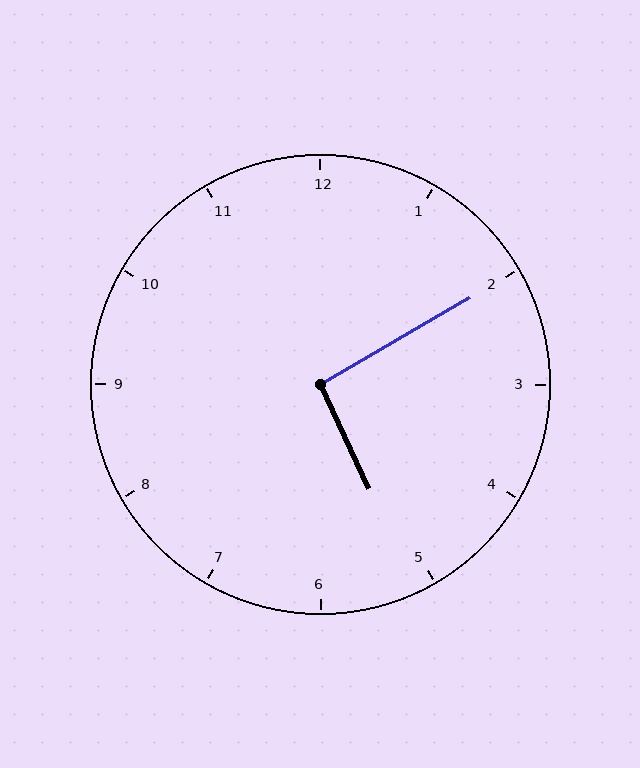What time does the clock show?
5:10.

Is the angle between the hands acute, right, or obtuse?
It is right.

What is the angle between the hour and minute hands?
Approximately 95 degrees.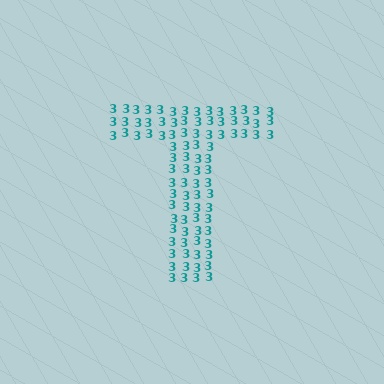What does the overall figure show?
The overall figure shows the letter T.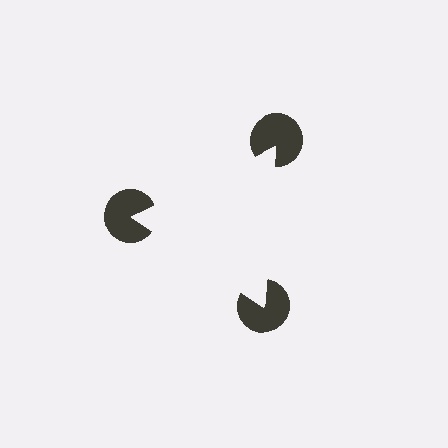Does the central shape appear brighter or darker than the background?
It typically appears slightly brighter than the background, even though no actual brightness change is drawn.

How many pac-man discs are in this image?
There are 3 — one at each vertex of the illusory triangle.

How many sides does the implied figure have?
3 sides.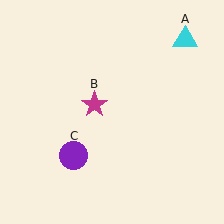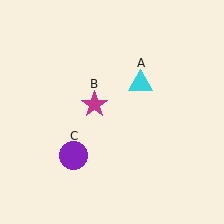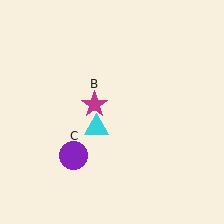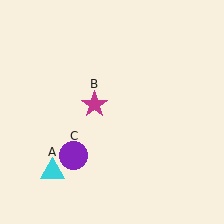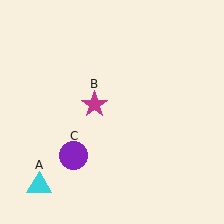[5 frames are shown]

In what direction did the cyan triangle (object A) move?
The cyan triangle (object A) moved down and to the left.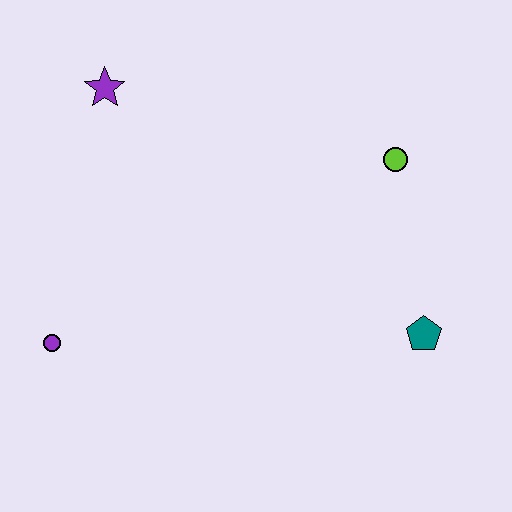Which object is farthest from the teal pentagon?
The purple star is farthest from the teal pentagon.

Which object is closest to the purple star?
The purple circle is closest to the purple star.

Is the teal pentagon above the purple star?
No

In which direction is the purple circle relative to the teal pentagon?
The purple circle is to the left of the teal pentagon.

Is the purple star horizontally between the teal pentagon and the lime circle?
No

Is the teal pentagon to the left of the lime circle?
No